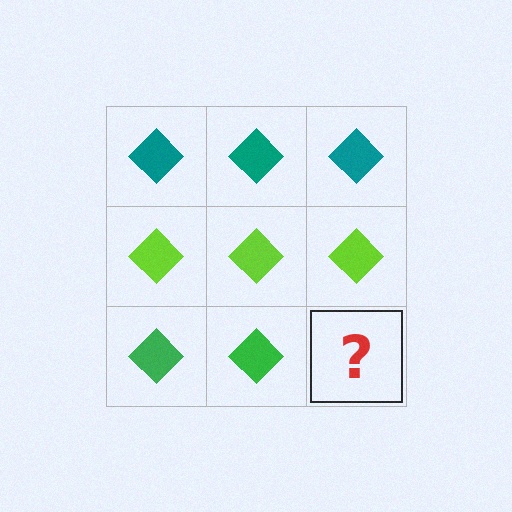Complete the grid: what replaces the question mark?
The question mark should be replaced with a green diamond.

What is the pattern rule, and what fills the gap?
The rule is that each row has a consistent color. The gap should be filled with a green diamond.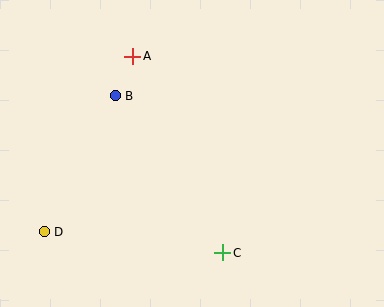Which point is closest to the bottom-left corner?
Point D is closest to the bottom-left corner.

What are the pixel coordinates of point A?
Point A is at (133, 56).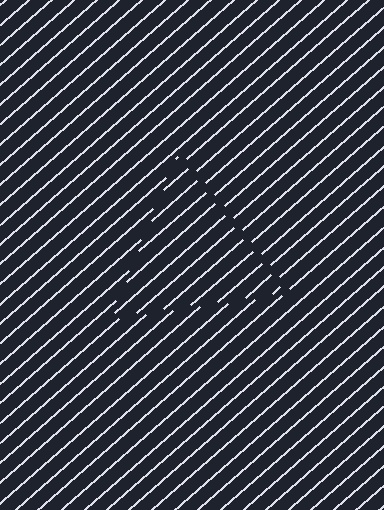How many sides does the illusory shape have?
3 sides — the line-ends trace a triangle.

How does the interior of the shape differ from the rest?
The interior of the shape contains the same grating, shifted by half a period — the contour is defined by the phase discontinuity where line-ends from the inner and outer gratings abut.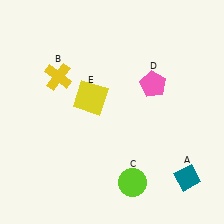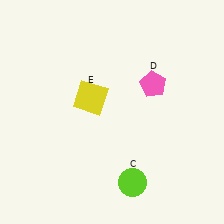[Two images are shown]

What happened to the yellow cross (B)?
The yellow cross (B) was removed in Image 2. It was in the top-left area of Image 1.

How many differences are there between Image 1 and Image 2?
There are 2 differences between the two images.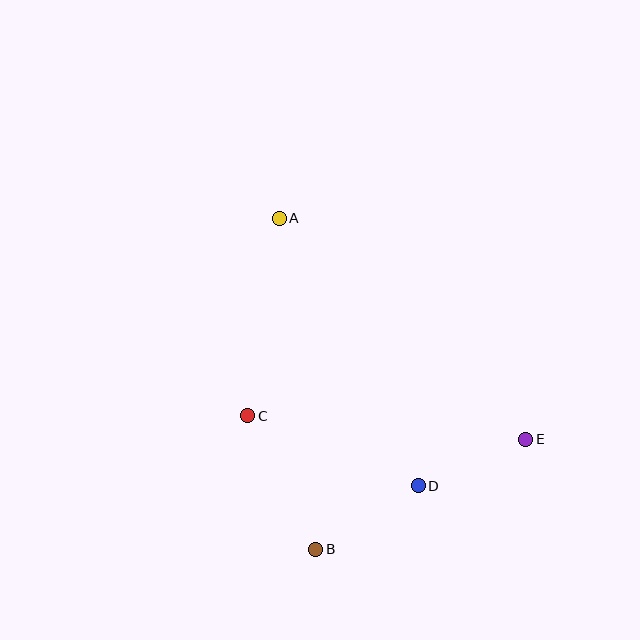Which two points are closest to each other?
Points D and E are closest to each other.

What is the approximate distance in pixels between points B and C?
The distance between B and C is approximately 150 pixels.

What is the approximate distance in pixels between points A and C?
The distance between A and C is approximately 200 pixels.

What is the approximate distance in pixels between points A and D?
The distance between A and D is approximately 301 pixels.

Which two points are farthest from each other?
Points A and B are farthest from each other.